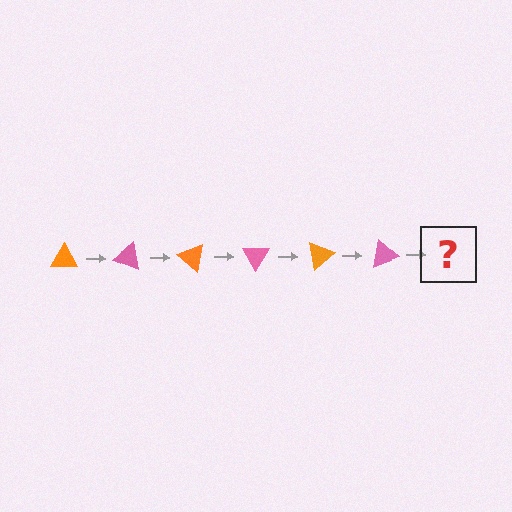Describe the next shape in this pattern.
It should be an orange triangle, rotated 120 degrees from the start.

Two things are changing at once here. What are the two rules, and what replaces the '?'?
The two rules are that it rotates 20 degrees each step and the color cycles through orange and pink. The '?' should be an orange triangle, rotated 120 degrees from the start.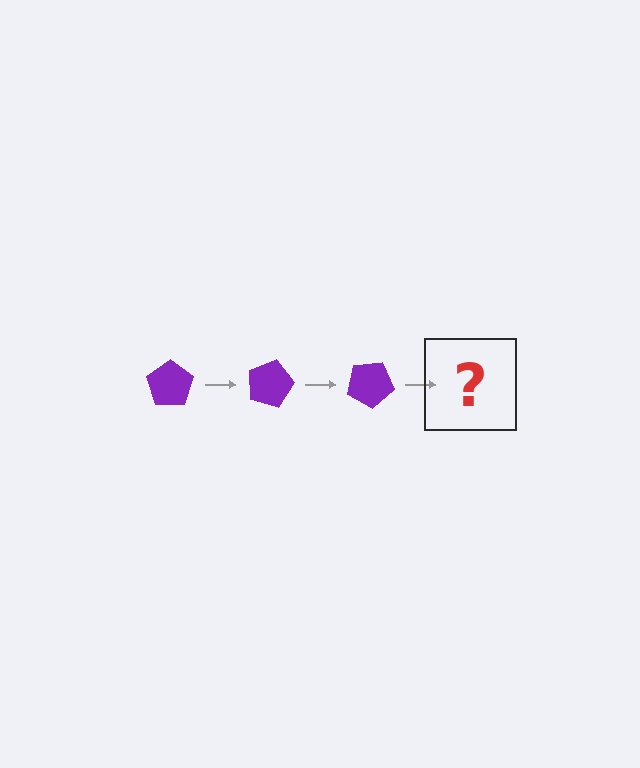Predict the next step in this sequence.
The next step is a purple pentagon rotated 45 degrees.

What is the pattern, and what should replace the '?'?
The pattern is that the pentagon rotates 15 degrees each step. The '?' should be a purple pentagon rotated 45 degrees.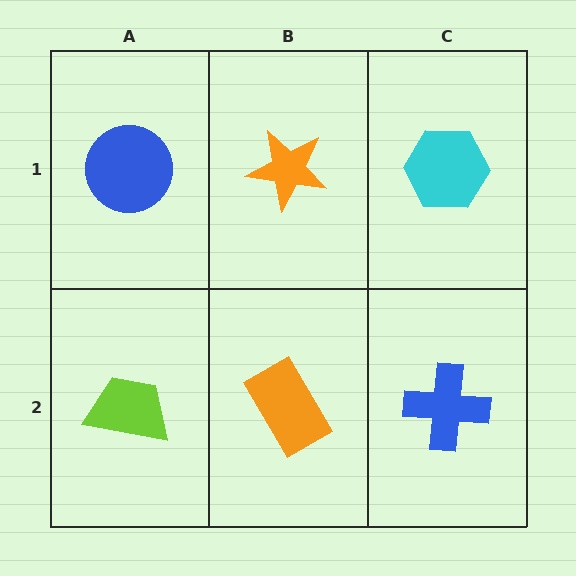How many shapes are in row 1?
3 shapes.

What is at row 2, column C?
A blue cross.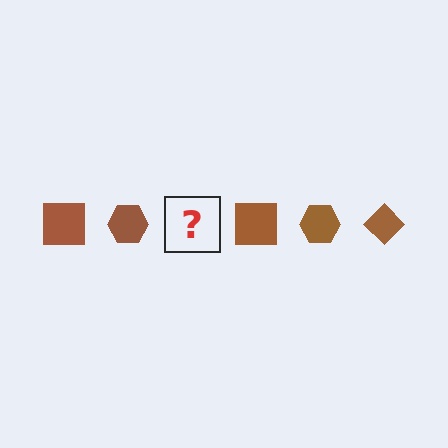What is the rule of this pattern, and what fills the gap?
The rule is that the pattern cycles through square, hexagon, diamond shapes in brown. The gap should be filled with a brown diamond.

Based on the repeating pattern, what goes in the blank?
The blank should be a brown diamond.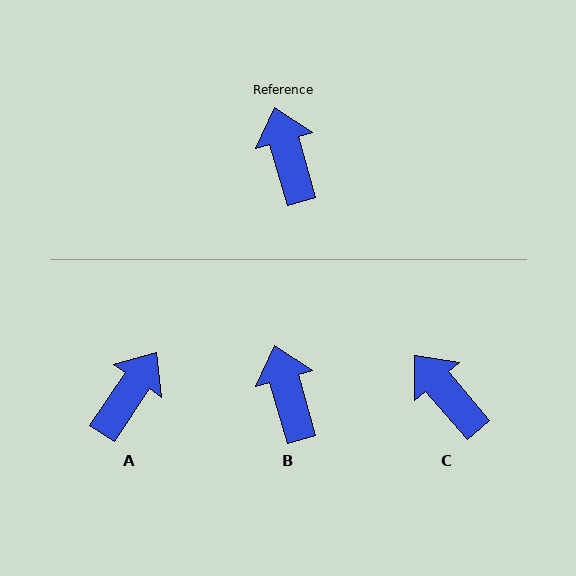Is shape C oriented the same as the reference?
No, it is off by about 24 degrees.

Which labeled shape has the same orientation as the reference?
B.